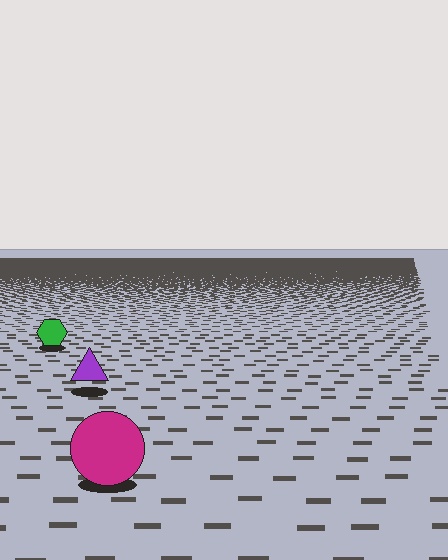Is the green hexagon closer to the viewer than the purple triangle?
No. The purple triangle is closer — you can tell from the texture gradient: the ground texture is coarser near it.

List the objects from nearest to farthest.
From nearest to farthest: the magenta circle, the purple triangle, the green hexagon.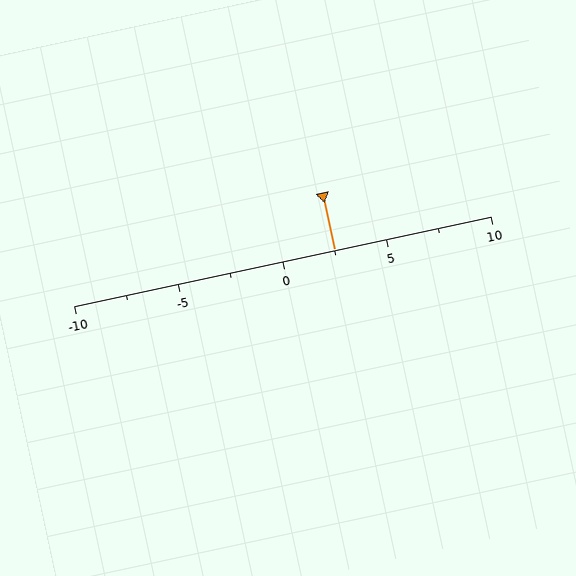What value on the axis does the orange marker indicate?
The marker indicates approximately 2.5.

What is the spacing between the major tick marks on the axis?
The major ticks are spaced 5 apart.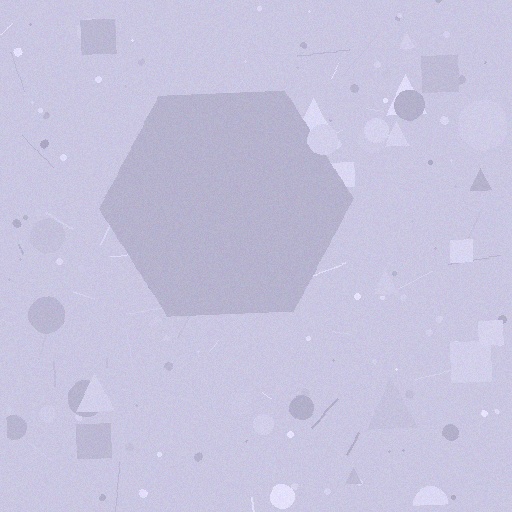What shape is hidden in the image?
A hexagon is hidden in the image.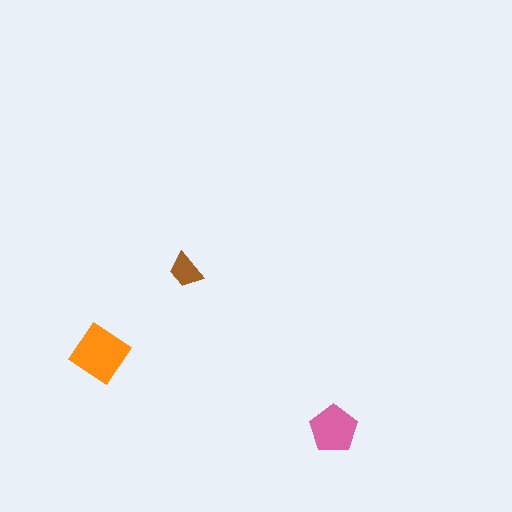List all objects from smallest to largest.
The brown trapezoid, the pink pentagon, the orange diamond.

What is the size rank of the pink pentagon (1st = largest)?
2nd.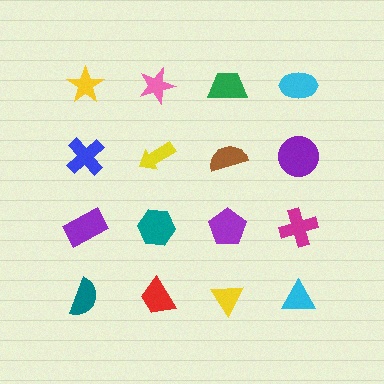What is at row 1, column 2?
A pink star.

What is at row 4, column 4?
A cyan triangle.